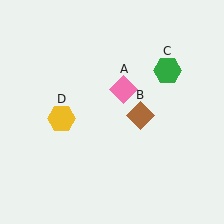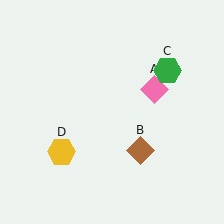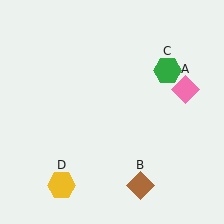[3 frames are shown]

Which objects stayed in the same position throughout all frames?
Green hexagon (object C) remained stationary.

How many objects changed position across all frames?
3 objects changed position: pink diamond (object A), brown diamond (object B), yellow hexagon (object D).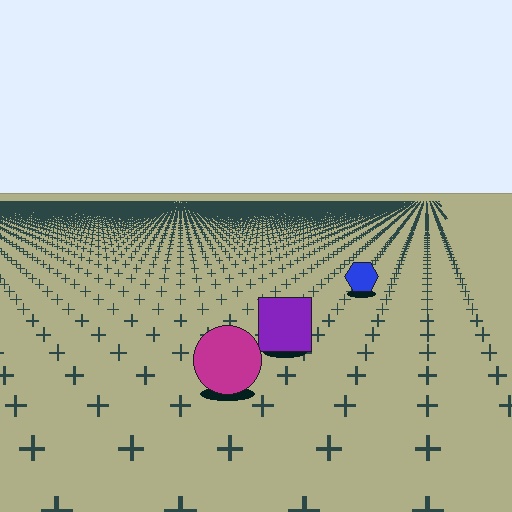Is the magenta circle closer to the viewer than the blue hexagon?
Yes. The magenta circle is closer — you can tell from the texture gradient: the ground texture is coarser near it.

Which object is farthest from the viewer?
The blue hexagon is farthest from the viewer. It appears smaller and the ground texture around it is denser.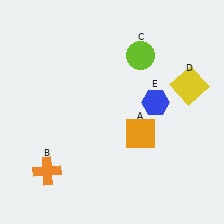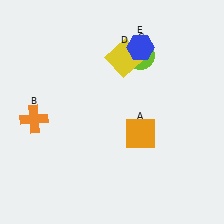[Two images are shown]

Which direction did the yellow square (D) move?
The yellow square (D) moved left.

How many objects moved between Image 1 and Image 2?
3 objects moved between the two images.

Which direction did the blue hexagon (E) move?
The blue hexagon (E) moved up.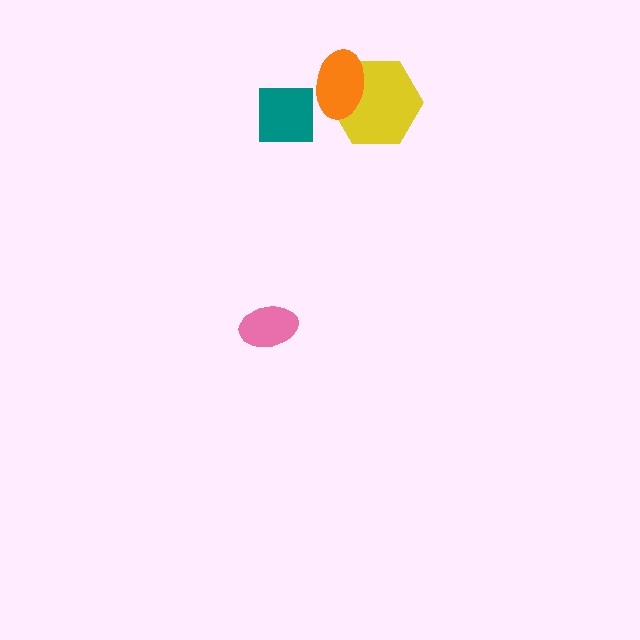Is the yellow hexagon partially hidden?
Yes, it is partially covered by another shape.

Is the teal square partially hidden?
No, no other shape covers it.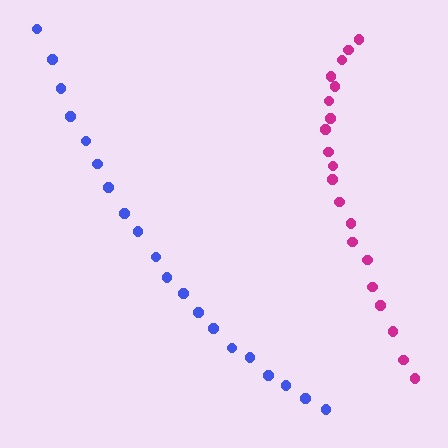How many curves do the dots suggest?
There are 2 distinct paths.